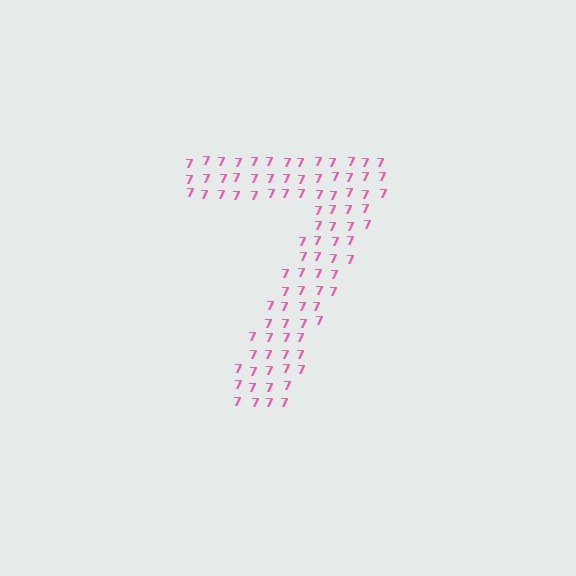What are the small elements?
The small elements are digit 7's.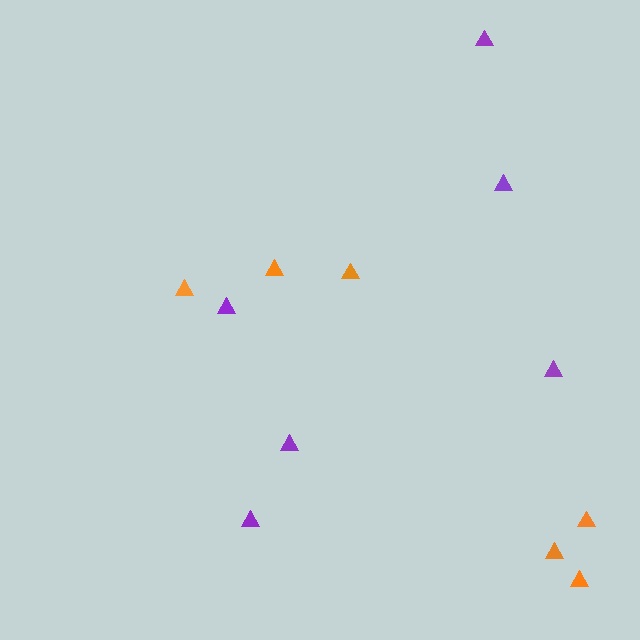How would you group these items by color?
There are 2 groups: one group of purple triangles (6) and one group of orange triangles (6).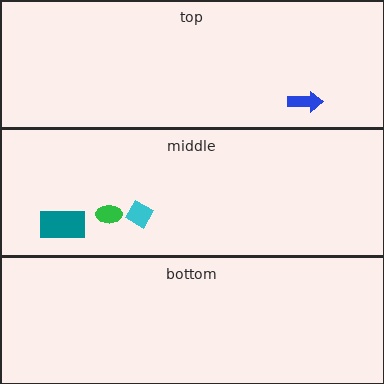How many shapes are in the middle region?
3.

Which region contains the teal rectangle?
The middle region.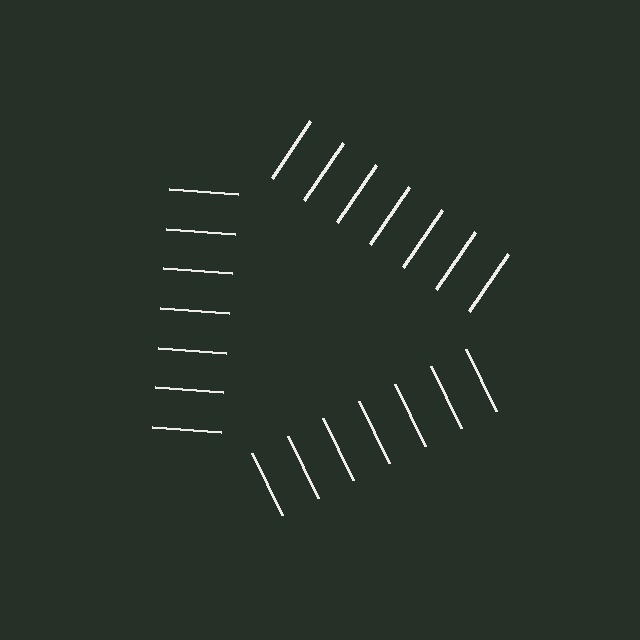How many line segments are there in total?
21 — 7 along each of the 3 edges.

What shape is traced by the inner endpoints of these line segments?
An illusory triangle — the line segments terminate on its edges but no continuous stroke is drawn.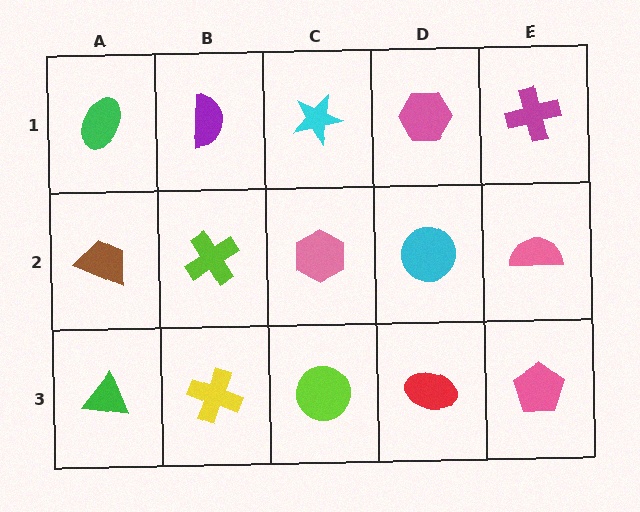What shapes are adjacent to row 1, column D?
A cyan circle (row 2, column D), a cyan star (row 1, column C), a magenta cross (row 1, column E).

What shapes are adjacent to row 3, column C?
A pink hexagon (row 2, column C), a yellow cross (row 3, column B), a red ellipse (row 3, column D).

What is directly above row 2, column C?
A cyan star.